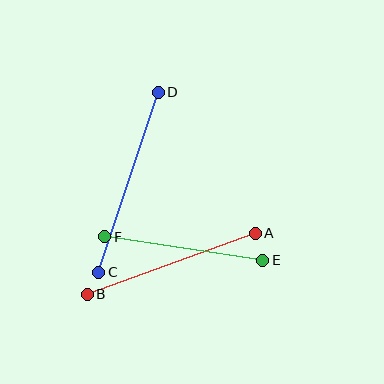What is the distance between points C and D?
The distance is approximately 190 pixels.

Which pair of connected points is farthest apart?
Points C and D are farthest apart.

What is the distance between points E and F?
The distance is approximately 160 pixels.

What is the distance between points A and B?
The distance is approximately 179 pixels.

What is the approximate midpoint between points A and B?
The midpoint is at approximately (171, 264) pixels.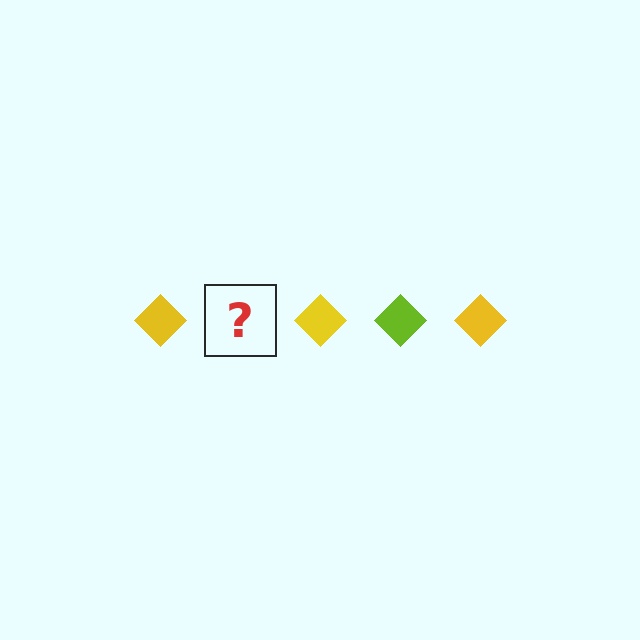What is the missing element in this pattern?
The missing element is a lime diamond.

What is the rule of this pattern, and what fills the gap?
The rule is that the pattern cycles through yellow, lime diamonds. The gap should be filled with a lime diamond.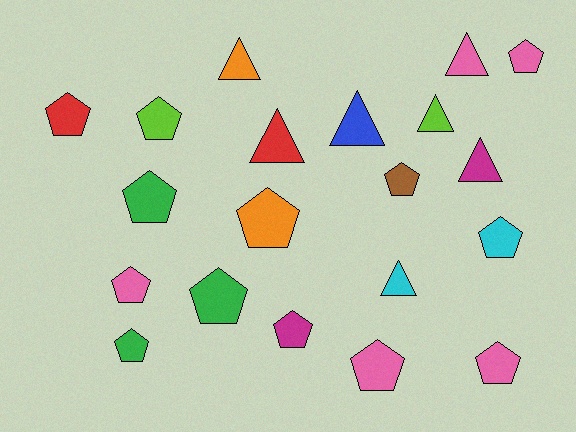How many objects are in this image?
There are 20 objects.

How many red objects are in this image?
There are 2 red objects.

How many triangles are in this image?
There are 7 triangles.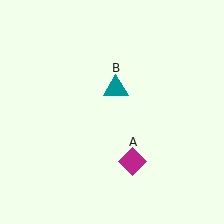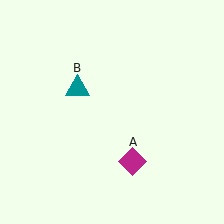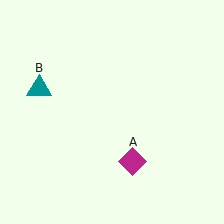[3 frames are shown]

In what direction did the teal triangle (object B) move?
The teal triangle (object B) moved left.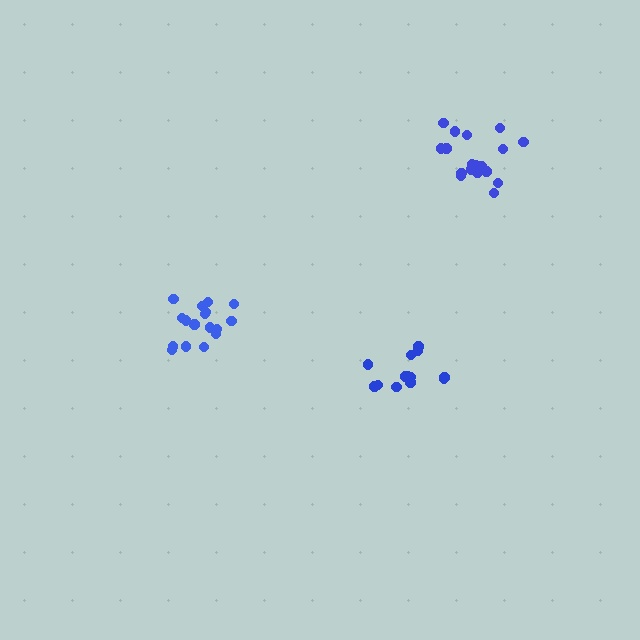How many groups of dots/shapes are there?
There are 3 groups.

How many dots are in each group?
Group 1: 14 dots, Group 2: 18 dots, Group 3: 19 dots (51 total).